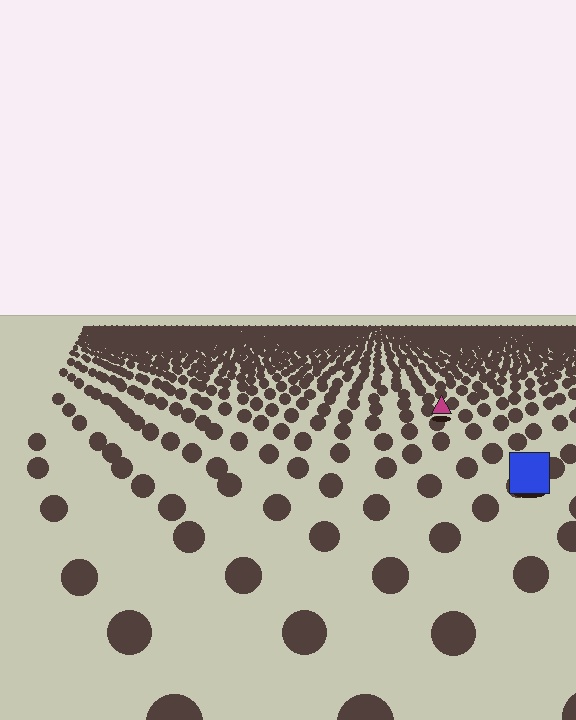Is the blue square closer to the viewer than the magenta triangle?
Yes. The blue square is closer — you can tell from the texture gradient: the ground texture is coarser near it.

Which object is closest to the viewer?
The blue square is closest. The texture marks near it are larger and more spread out.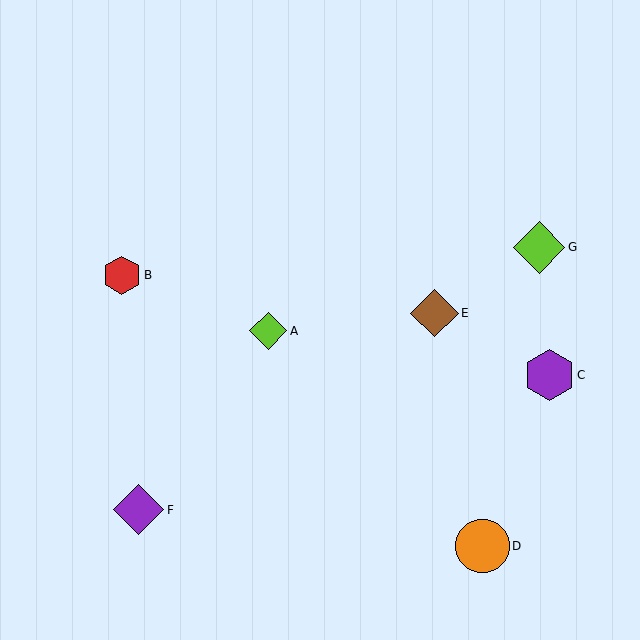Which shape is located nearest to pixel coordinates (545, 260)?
The lime diamond (labeled G) at (539, 247) is nearest to that location.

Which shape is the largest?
The orange circle (labeled D) is the largest.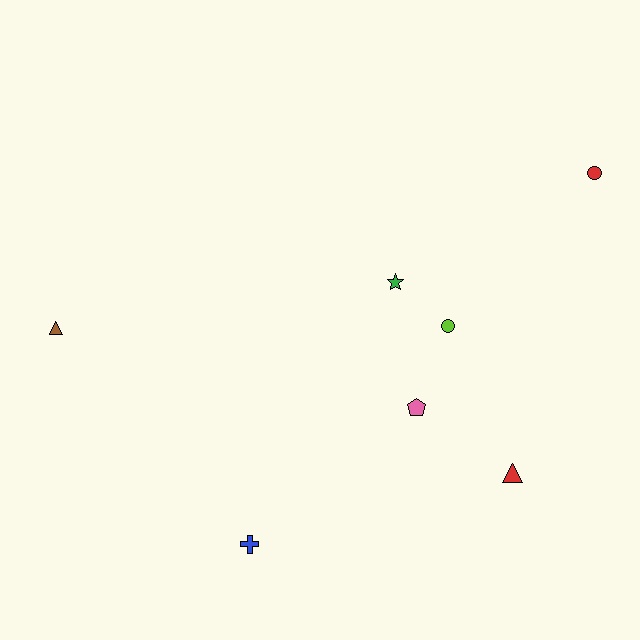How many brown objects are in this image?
There is 1 brown object.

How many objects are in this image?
There are 7 objects.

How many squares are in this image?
There are no squares.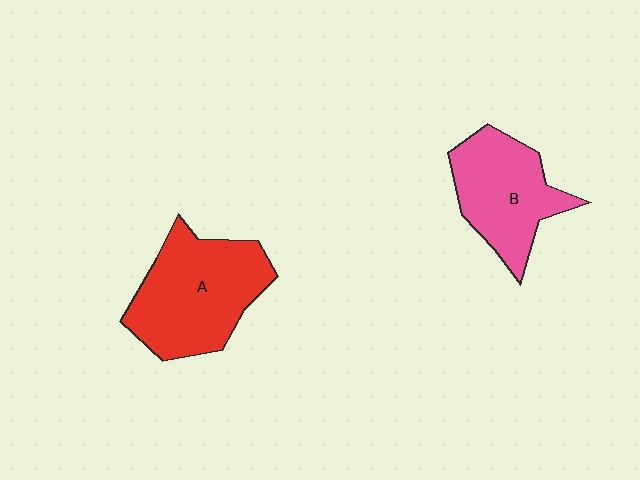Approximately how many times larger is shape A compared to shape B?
Approximately 1.3 times.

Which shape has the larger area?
Shape A (red).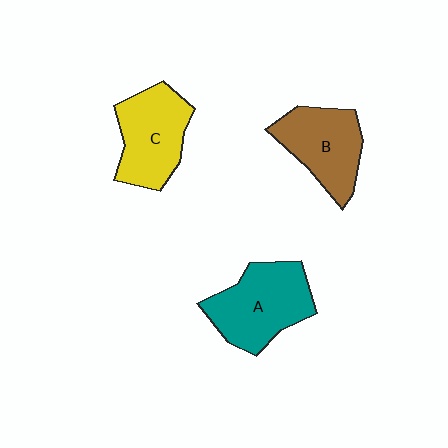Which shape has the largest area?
Shape A (teal).